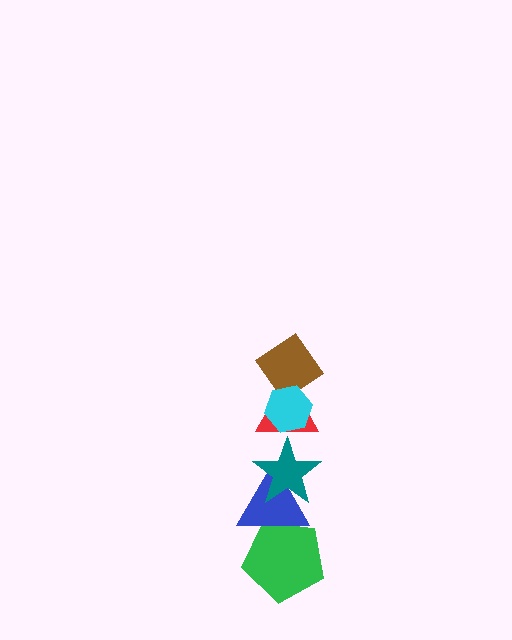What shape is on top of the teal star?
The red triangle is on top of the teal star.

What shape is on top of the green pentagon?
The blue triangle is on top of the green pentagon.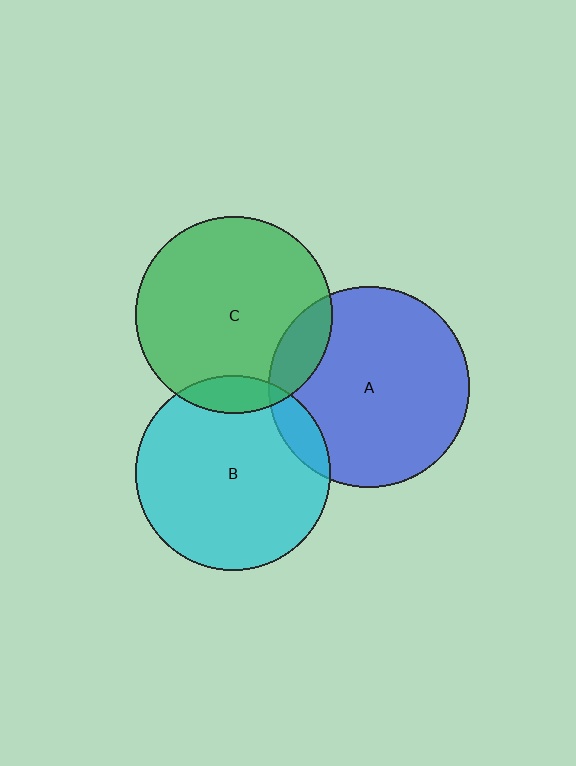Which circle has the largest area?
Circle A (blue).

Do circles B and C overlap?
Yes.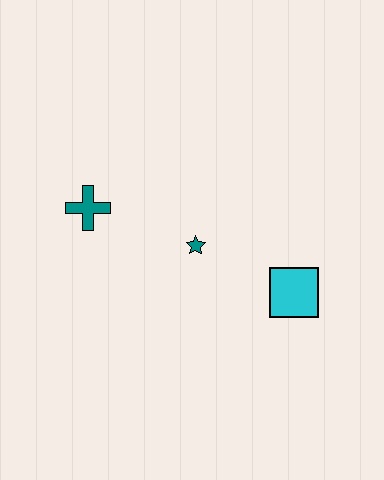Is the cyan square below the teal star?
Yes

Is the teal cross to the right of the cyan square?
No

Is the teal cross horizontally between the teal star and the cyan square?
No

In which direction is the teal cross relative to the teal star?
The teal cross is to the left of the teal star.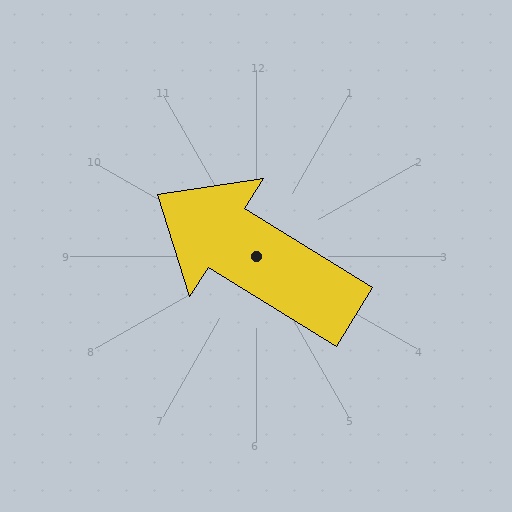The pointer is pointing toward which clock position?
Roughly 10 o'clock.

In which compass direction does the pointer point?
Northwest.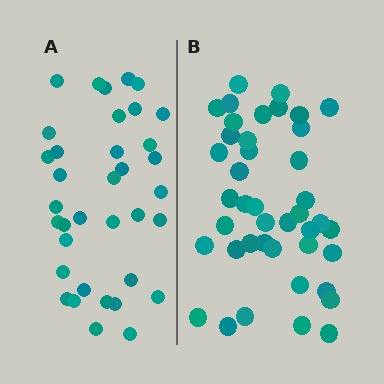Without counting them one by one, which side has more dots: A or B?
Region B (the right region) has more dots.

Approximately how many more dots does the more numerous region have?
Region B has about 6 more dots than region A.